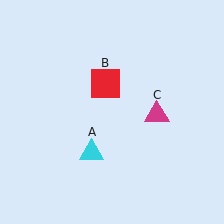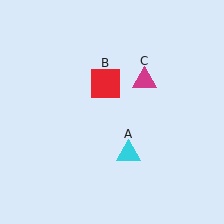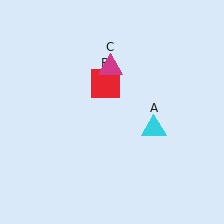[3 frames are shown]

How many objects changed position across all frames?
2 objects changed position: cyan triangle (object A), magenta triangle (object C).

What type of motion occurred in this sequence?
The cyan triangle (object A), magenta triangle (object C) rotated counterclockwise around the center of the scene.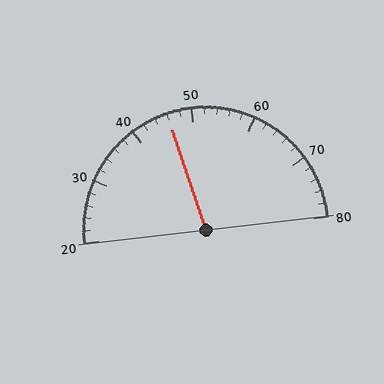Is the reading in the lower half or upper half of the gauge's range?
The reading is in the lower half of the range (20 to 80).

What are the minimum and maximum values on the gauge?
The gauge ranges from 20 to 80.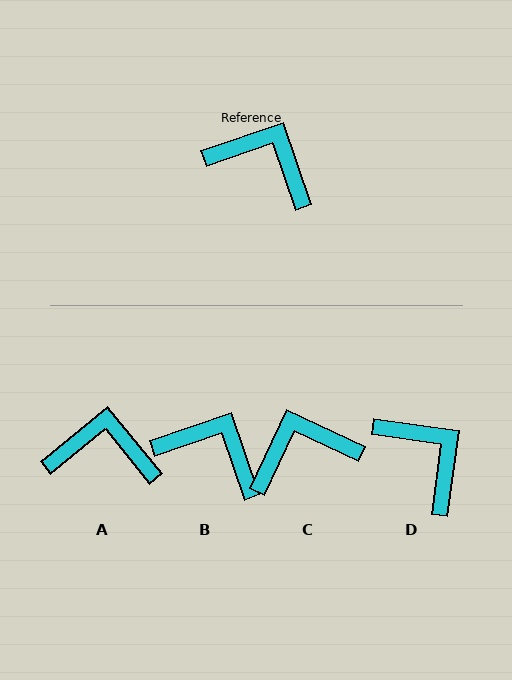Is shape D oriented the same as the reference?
No, it is off by about 27 degrees.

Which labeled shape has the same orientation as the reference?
B.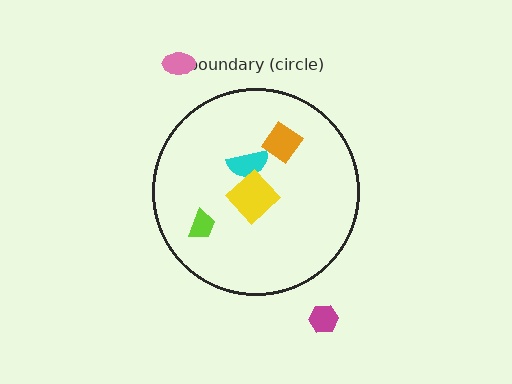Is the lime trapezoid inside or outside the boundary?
Inside.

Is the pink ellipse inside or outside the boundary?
Outside.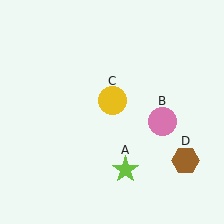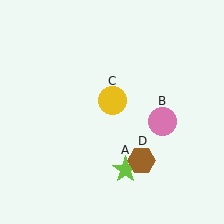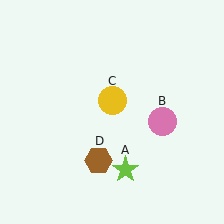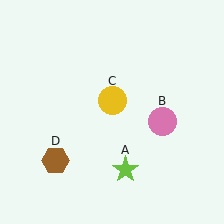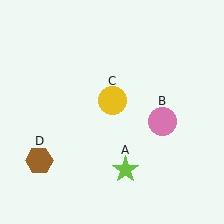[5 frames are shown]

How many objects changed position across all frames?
1 object changed position: brown hexagon (object D).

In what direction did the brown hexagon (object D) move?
The brown hexagon (object D) moved left.